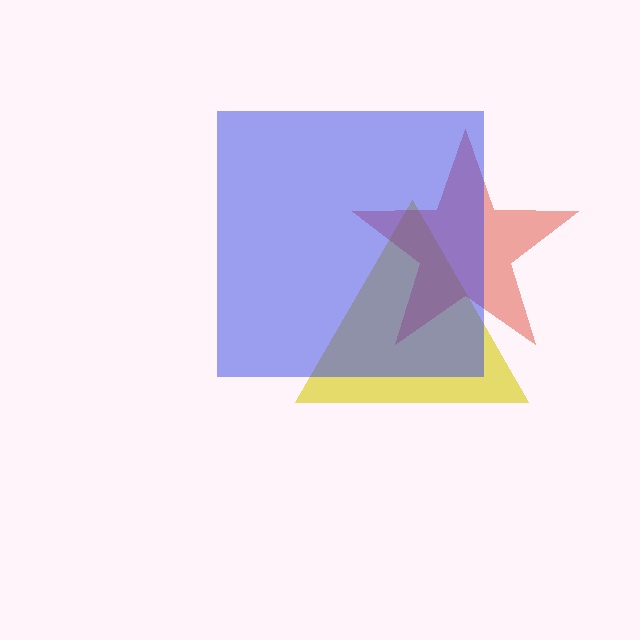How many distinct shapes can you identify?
There are 3 distinct shapes: a yellow triangle, a red star, a blue square.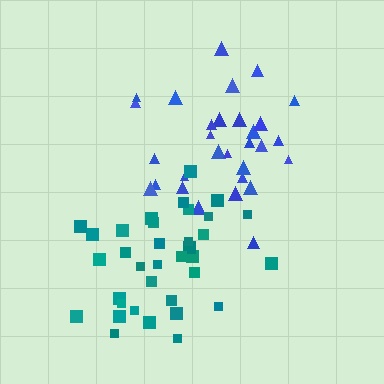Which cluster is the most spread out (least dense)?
Blue.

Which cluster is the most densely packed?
Teal.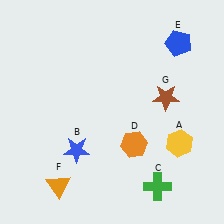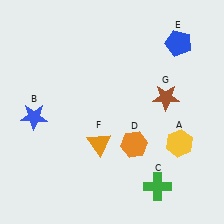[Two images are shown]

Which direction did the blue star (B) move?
The blue star (B) moved left.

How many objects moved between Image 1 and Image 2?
2 objects moved between the two images.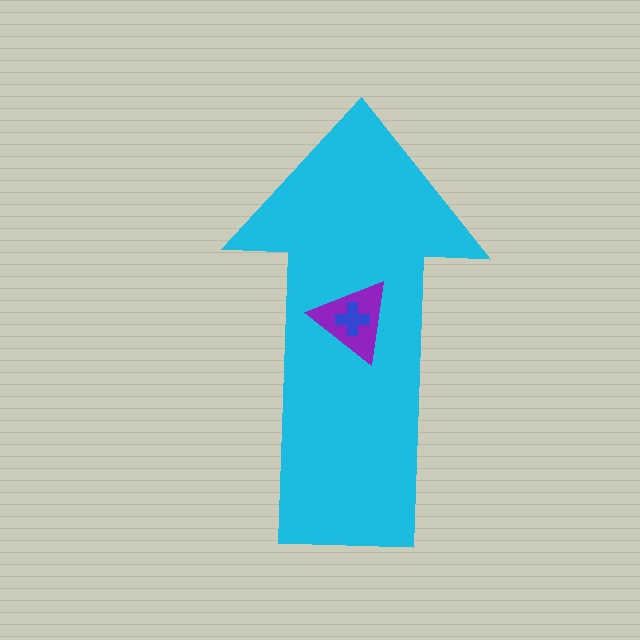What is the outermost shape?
The cyan arrow.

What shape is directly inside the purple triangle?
The blue cross.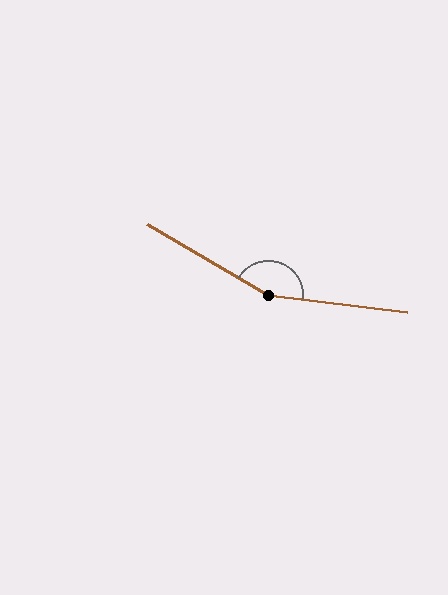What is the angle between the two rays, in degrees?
Approximately 157 degrees.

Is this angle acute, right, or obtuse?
It is obtuse.